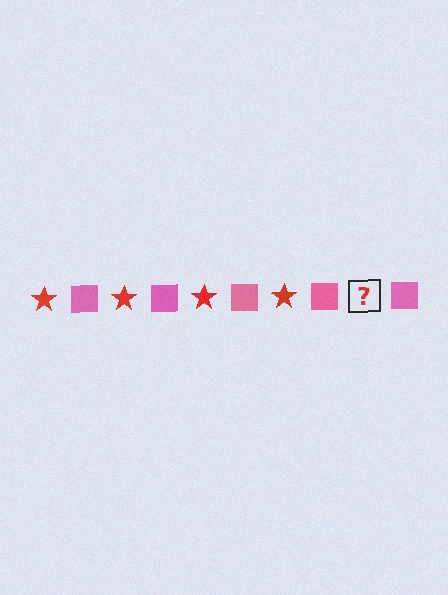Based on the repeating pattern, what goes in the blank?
The blank should be a red star.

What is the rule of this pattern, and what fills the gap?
The rule is that the pattern alternates between red star and pink square. The gap should be filled with a red star.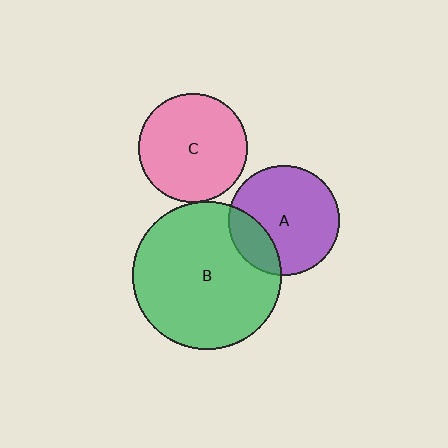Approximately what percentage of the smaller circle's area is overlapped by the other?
Approximately 5%.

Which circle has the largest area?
Circle B (green).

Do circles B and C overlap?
Yes.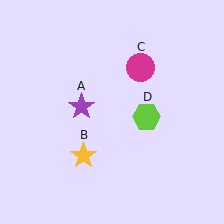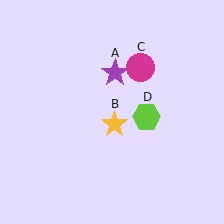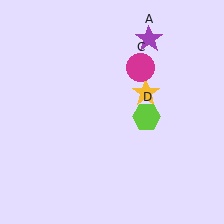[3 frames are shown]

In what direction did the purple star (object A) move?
The purple star (object A) moved up and to the right.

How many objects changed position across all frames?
2 objects changed position: purple star (object A), yellow star (object B).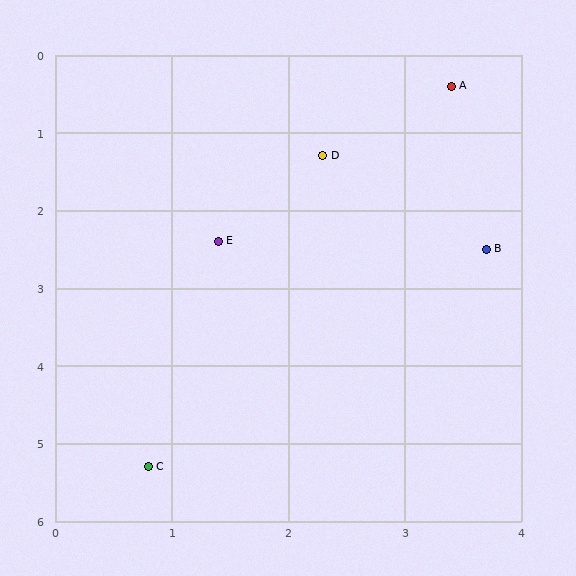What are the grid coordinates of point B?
Point B is at approximately (3.7, 2.5).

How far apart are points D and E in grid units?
Points D and E are about 1.4 grid units apart.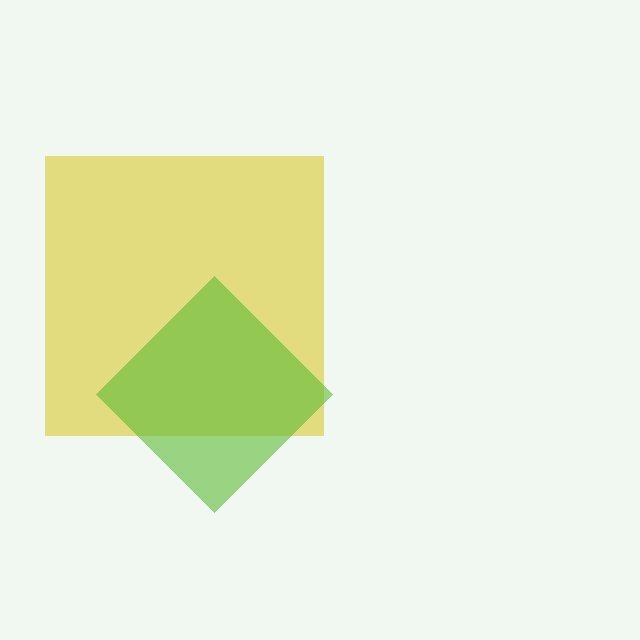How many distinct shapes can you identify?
There are 2 distinct shapes: a yellow square, a lime diamond.